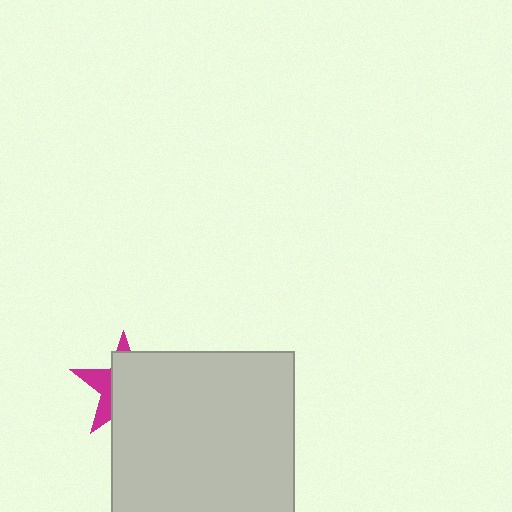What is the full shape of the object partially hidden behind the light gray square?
The partially hidden object is a magenta star.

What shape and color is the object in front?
The object in front is a light gray square.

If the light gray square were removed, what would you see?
You would see the complete magenta star.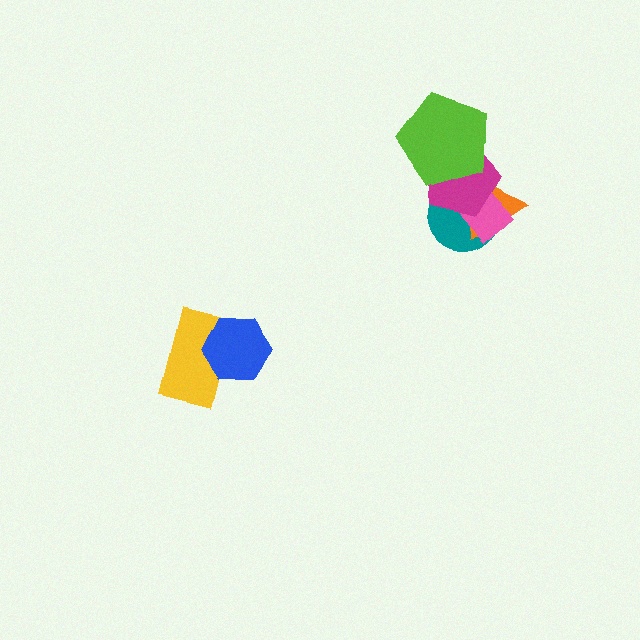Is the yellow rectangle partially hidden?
Yes, it is partially covered by another shape.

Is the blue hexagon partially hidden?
No, no other shape covers it.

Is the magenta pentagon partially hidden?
Yes, it is partially covered by another shape.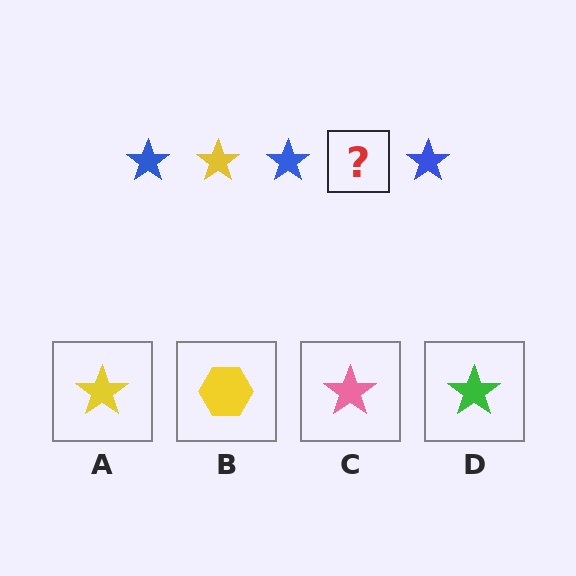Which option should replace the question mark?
Option A.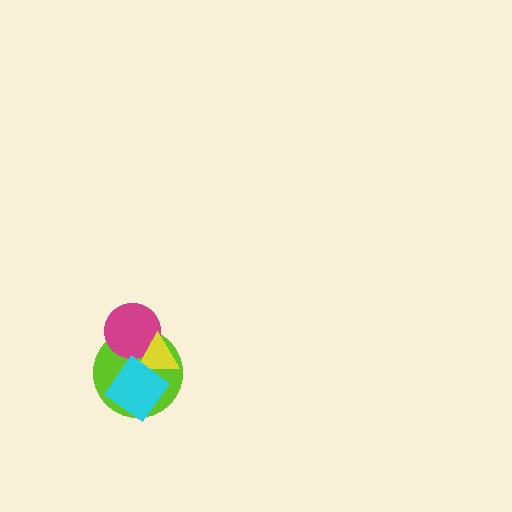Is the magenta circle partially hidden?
Yes, it is partially covered by another shape.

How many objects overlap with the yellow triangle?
3 objects overlap with the yellow triangle.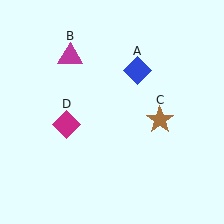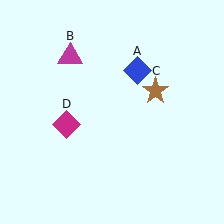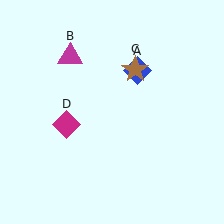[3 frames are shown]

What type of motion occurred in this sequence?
The brown star (object C) rotated counterclockwise around the center of the scene.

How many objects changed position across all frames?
1 object changed position: brown star (object C).